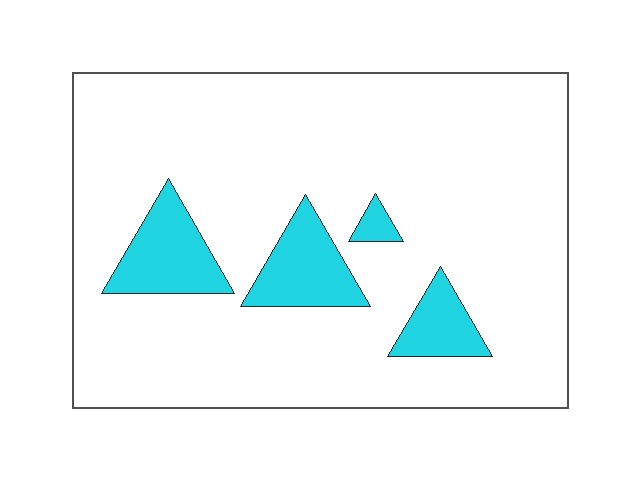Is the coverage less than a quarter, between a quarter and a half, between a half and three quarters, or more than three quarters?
Less than a quarter.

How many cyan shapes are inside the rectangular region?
4.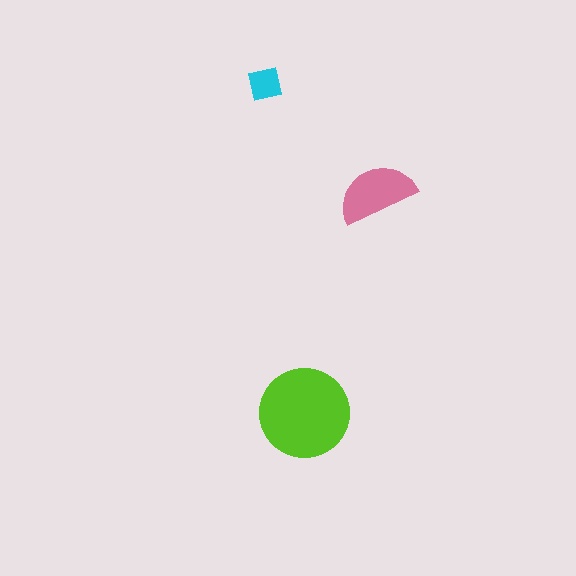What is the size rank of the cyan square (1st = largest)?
3rd.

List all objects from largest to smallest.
The lime circle, the pink semicircle, the cyan square.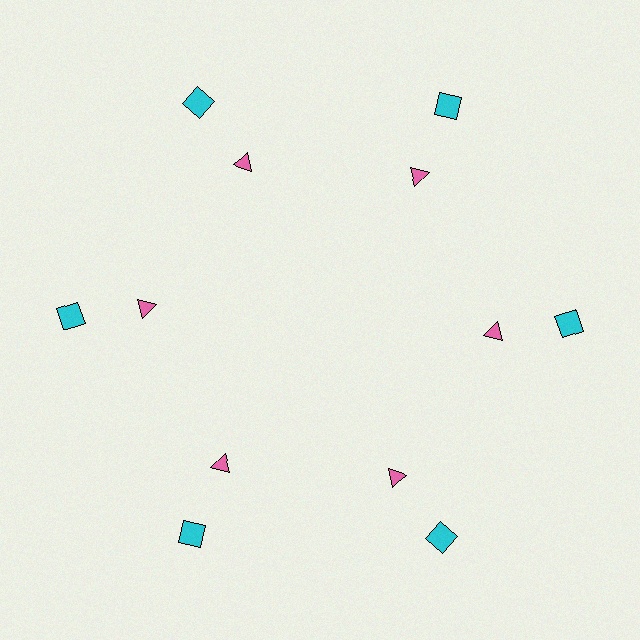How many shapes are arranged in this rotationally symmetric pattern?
There are 12 shapes, arranged in 6 groups of 2.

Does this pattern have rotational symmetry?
Yes, this pattern has 6-fold rotational symmetry. It looks the same after rotating 60 degrees around the center.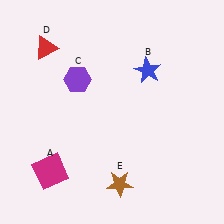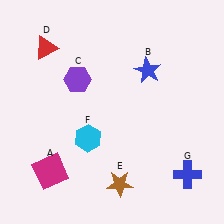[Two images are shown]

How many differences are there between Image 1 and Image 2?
There are 2 differences between the two images.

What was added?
A cyan hexagon (F), a blue cross (G) were added in Image 2.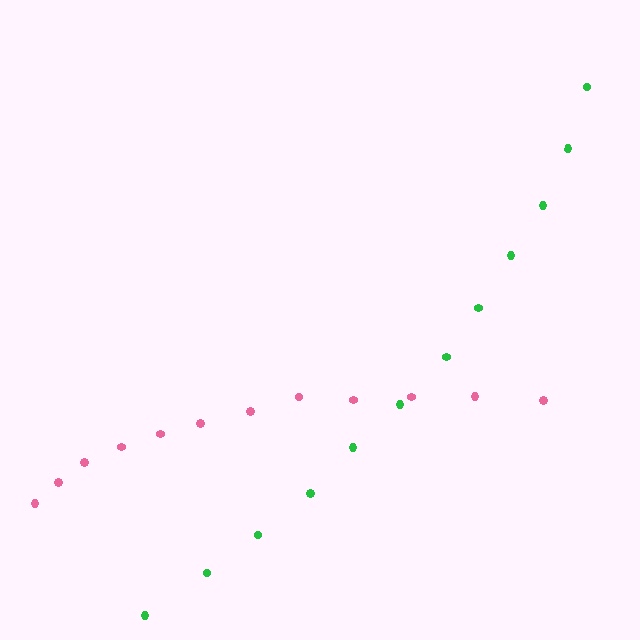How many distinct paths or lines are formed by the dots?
There are 2 distinct paths.